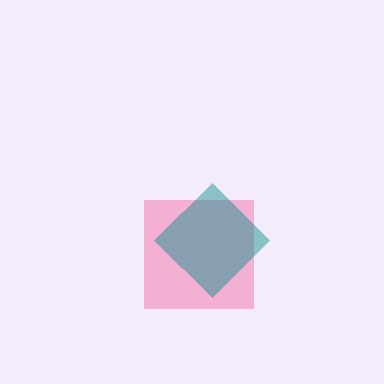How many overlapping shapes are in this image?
There are 2 overlapping shapes in the image.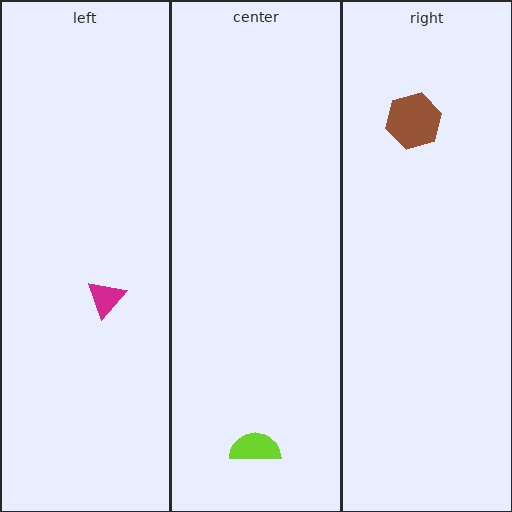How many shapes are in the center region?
1.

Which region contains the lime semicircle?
The center region.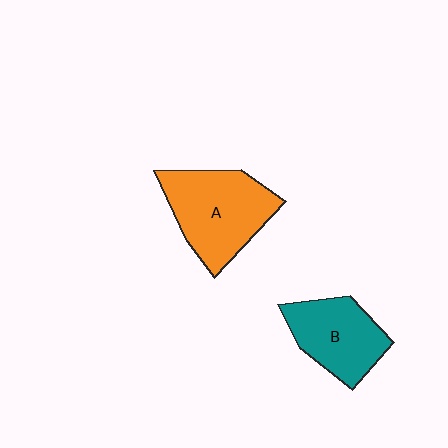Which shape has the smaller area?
Shape B (teal).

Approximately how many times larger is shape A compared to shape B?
Approximately 1.3 times.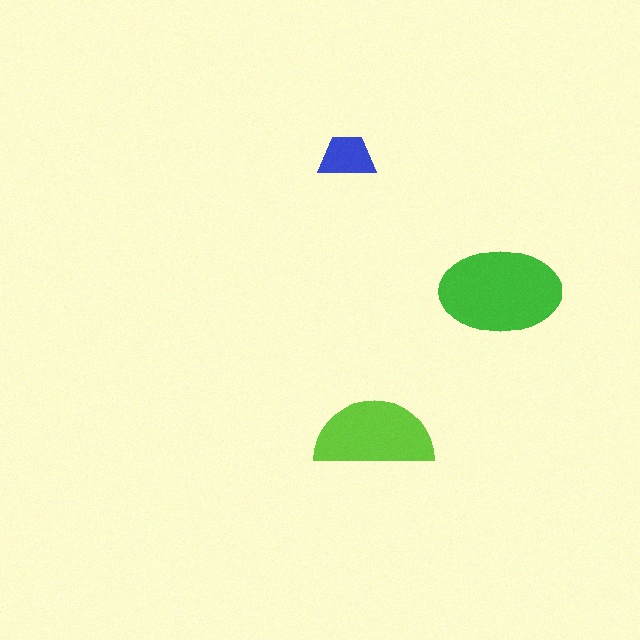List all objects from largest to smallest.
The green ellipse, the lime semicircle, the blue trapezoid.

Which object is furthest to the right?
The green ellipse is rightmost.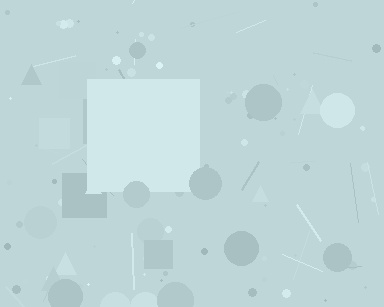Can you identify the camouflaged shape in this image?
The camouflaged shape is a square.